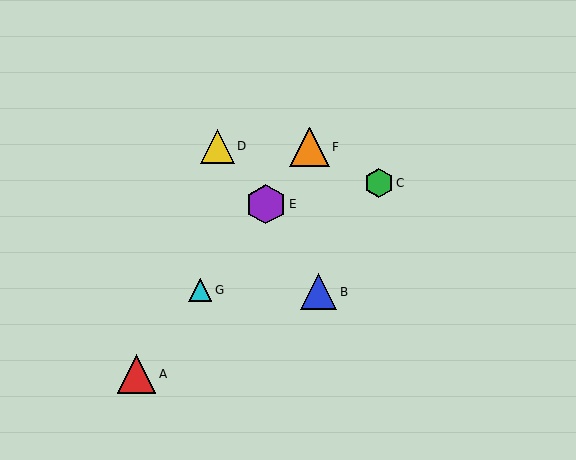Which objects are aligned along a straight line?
Objects A, E, F, G are aligned along a straight line.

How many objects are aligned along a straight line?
4 objects (A, E, F, G) are aligned along a straight line.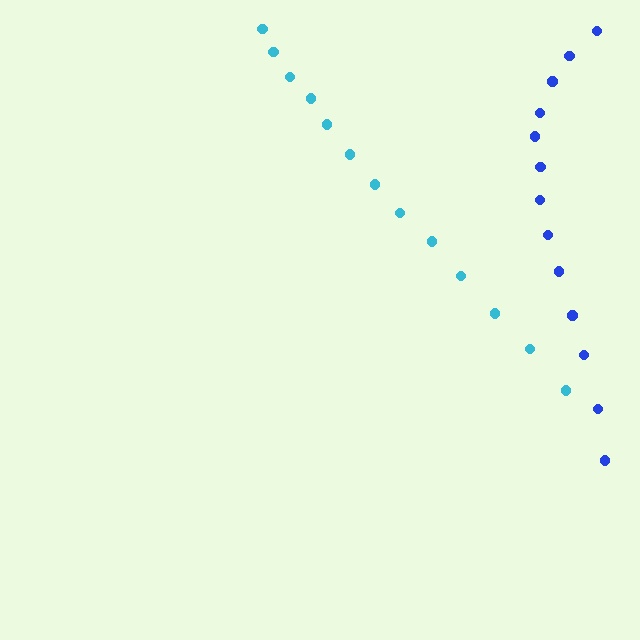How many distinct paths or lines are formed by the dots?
There are 2 distinct paths.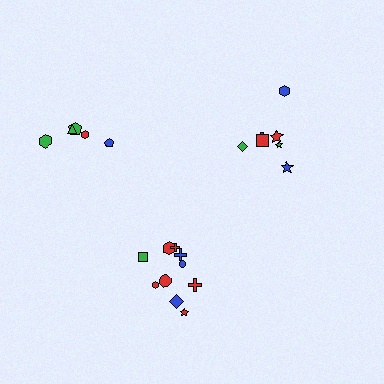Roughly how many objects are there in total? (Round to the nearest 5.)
Roughly 20 objects in total.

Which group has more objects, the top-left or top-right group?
The top-right group.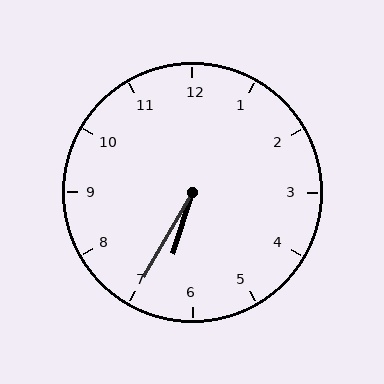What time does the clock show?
6:35.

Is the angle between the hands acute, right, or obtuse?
It is acute.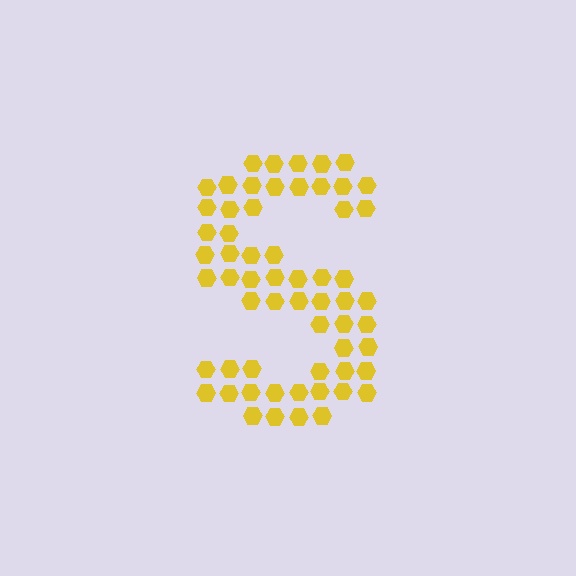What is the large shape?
The large shape is the letter S.